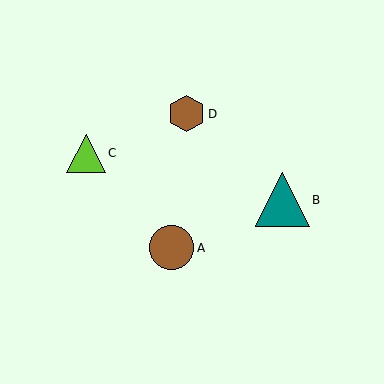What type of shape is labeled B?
Shape B is a teal triangle.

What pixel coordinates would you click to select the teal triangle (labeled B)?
Click at (282, 200) to select the teal triangle B.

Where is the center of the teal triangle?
The center of the teal triangle is at (282, 200).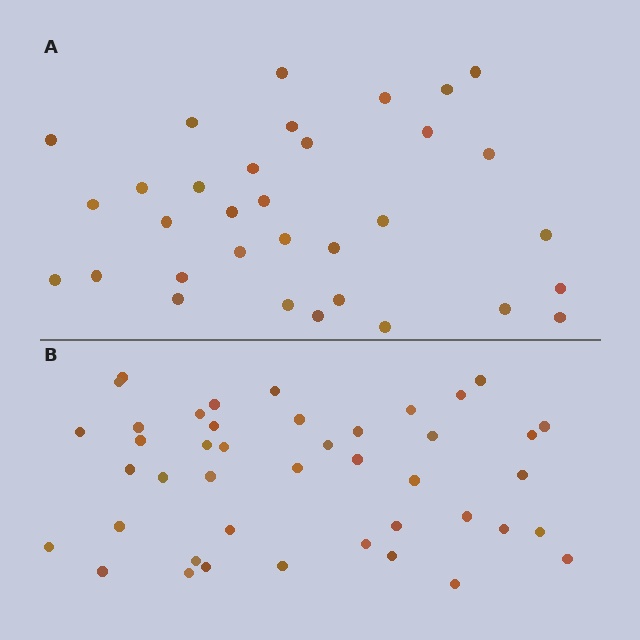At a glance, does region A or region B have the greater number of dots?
Region B (the bottom region) has more dots.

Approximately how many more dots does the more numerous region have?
Region B has roughly 10 or so more dots than region A.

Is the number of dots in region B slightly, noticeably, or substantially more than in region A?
Region B has noticeably more, but not dramatically so. The ratio is roughly 1.3 to 1.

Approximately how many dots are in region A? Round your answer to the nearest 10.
About 30 dots. (The exact count is 33, which rounds to 30.)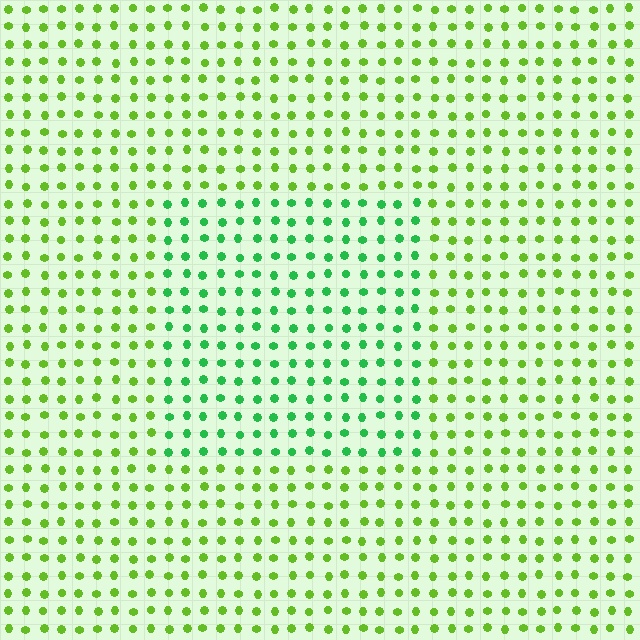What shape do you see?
I see a rectangle.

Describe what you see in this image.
The image is filled with small lime elements in a uniform arrangement. A rectangle-shaped region is visible where the elements are tinted to a slightly different hue, forming a subtle color boundary.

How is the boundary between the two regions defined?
The boundary is defined purely by a slight shift in hue (about 39 degrees). Spacing, size, and orientation are identical on both sides.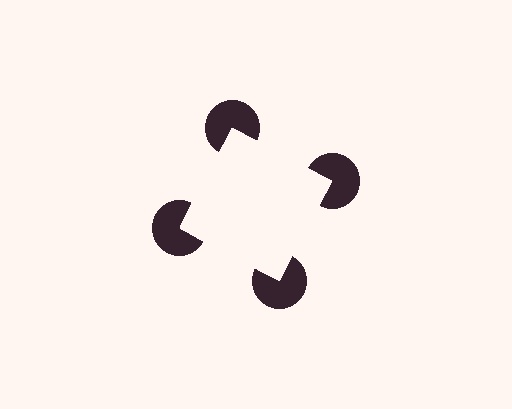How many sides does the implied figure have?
4 sides.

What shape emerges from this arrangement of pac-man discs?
An illusory square — its edges are inferred from the aligned wedge cuts in the pac-man discs, not physically drawn.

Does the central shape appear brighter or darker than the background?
It typically appears slightly brighter than the background, even though no actual brightness change is drawn.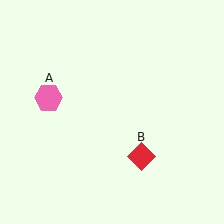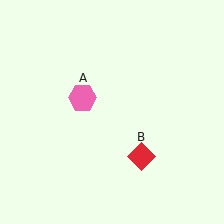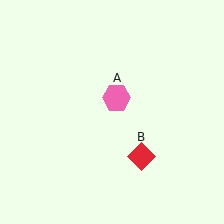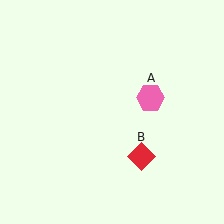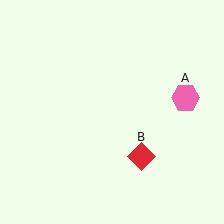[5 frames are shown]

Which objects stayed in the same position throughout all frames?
Red diamond (object B) remained stationary.